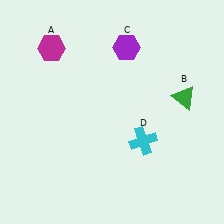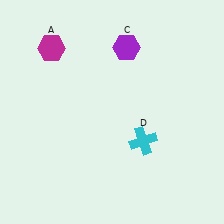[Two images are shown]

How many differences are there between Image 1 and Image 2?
There is 1 difference between the two images.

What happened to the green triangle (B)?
The green triangle (B) was removed in Image 2. It was in the top-right area of Image 1.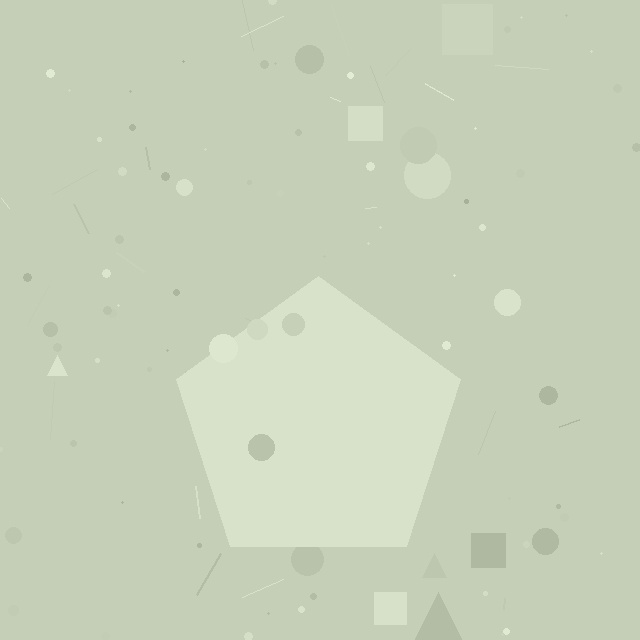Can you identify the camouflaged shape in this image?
The camouflaged shape is a pentagon.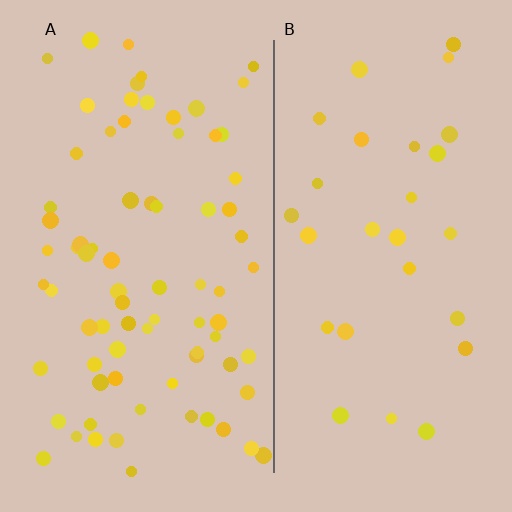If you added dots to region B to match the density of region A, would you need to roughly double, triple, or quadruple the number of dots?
Approximately triple.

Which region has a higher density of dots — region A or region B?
A (the left).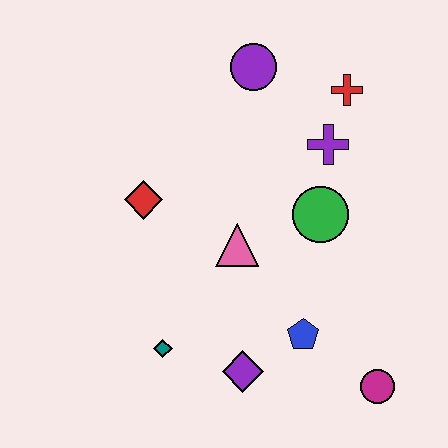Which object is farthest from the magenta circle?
The purple circle is farthest from the magenta circle.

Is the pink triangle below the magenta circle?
No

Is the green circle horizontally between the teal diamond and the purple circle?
No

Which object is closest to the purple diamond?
The blue pentagon is closest to the purple diamond.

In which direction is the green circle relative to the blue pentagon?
The green circle is above the blue pentagon.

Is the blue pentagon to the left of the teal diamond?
No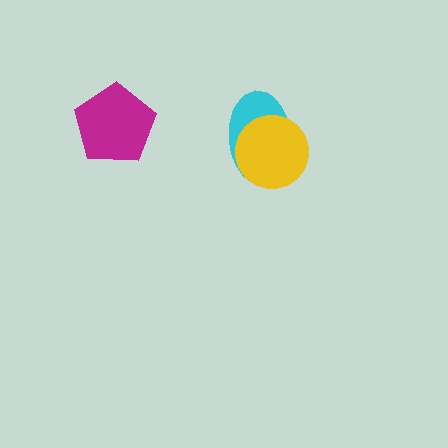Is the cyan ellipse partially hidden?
Yes, it is partially covered by another shape.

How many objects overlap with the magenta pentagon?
0 objects overlap with the magenta pentagon.